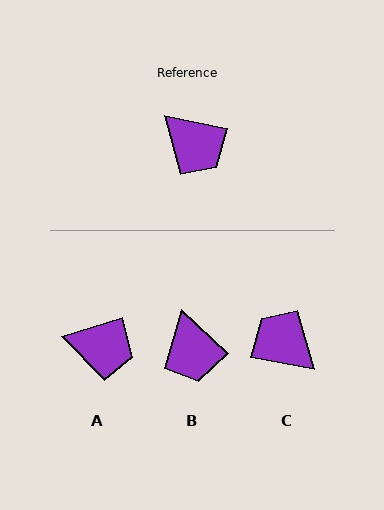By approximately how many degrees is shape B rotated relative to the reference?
Approximately 31 degrees clockwise.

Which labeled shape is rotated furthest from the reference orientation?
C, about 180 degrees away.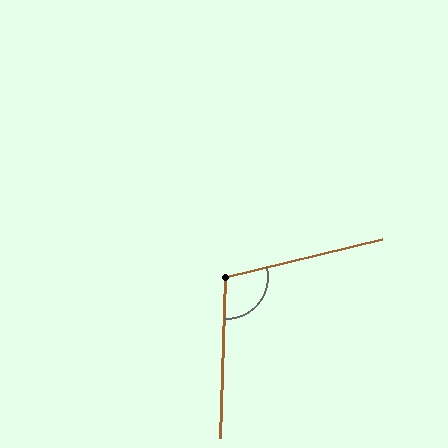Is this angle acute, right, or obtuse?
It is obtuse.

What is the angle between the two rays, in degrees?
Approximately 105 degrees.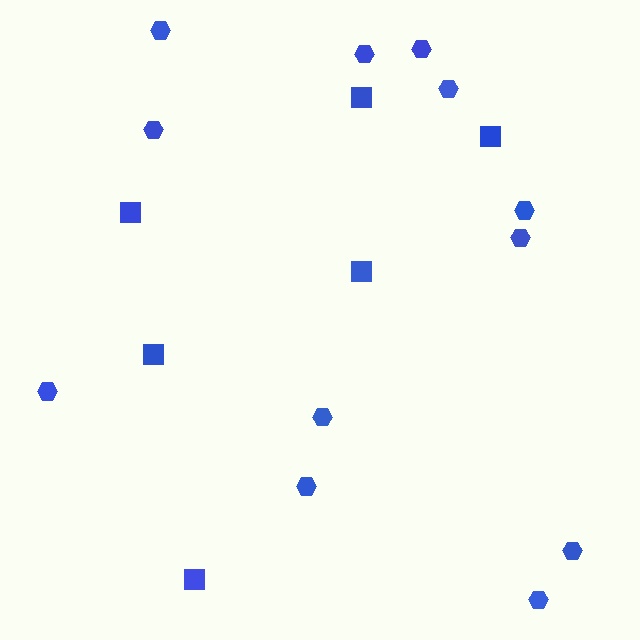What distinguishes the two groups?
There are 2 groups: one group of hexagons (12) and one group of squares (6).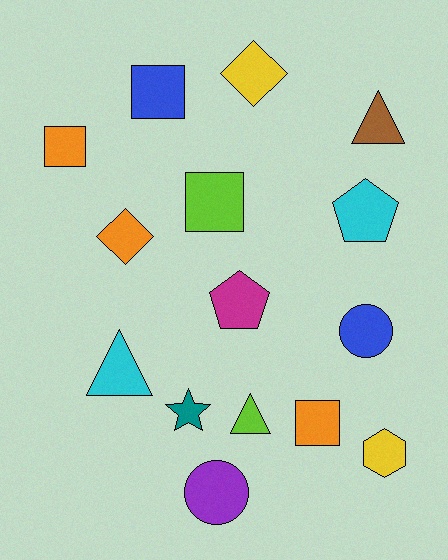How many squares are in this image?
There are 4 squares.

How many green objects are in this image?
There are no green objects.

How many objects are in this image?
There are 15 objects.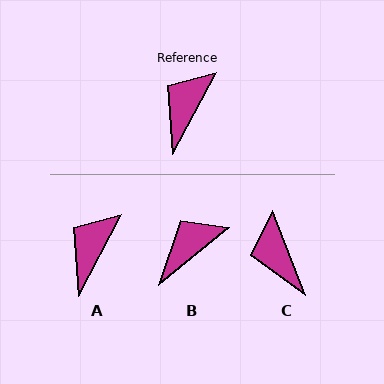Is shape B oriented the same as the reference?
No, it is off by about 23 degrees.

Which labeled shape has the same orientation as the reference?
A.